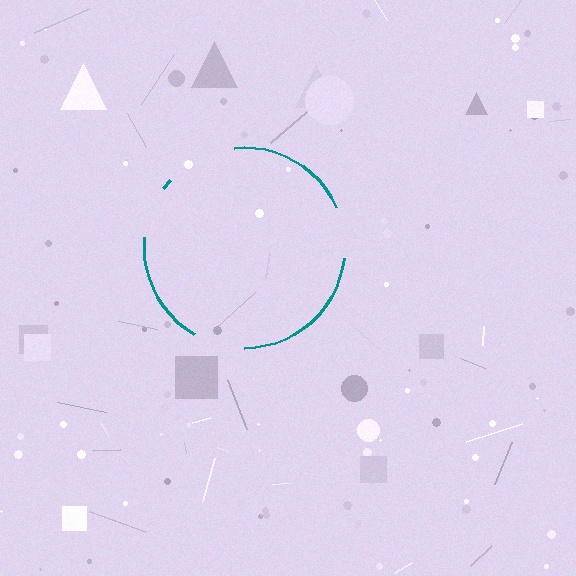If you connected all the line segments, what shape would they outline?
They would outline a circle.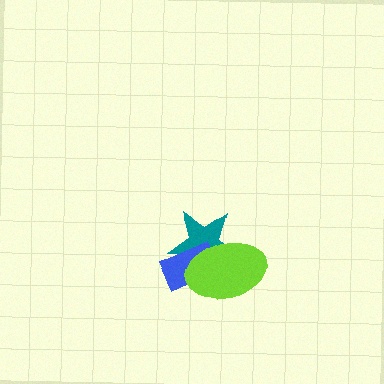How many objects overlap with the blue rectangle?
2 objects overlap with the blue rectangle.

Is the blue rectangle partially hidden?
Yes, it is partially covered by another shape.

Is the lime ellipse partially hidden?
No, no other shape covers it.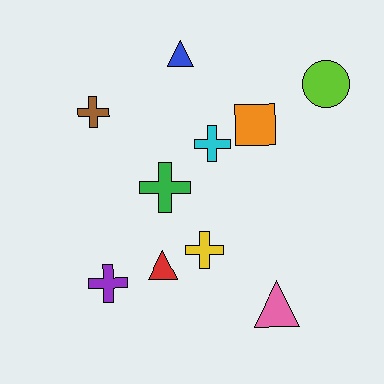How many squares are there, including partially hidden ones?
There is 1 square.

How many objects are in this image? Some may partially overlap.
There are 10 objects.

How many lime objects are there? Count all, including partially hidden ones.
There is 1 lime object.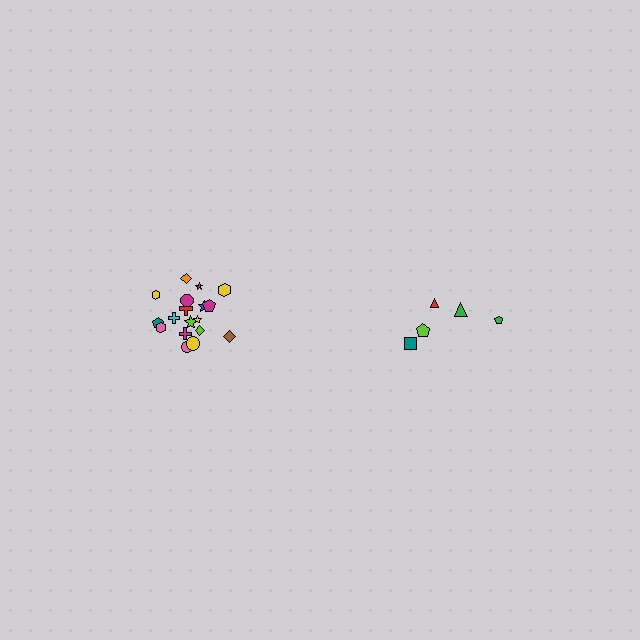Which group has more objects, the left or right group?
The left group.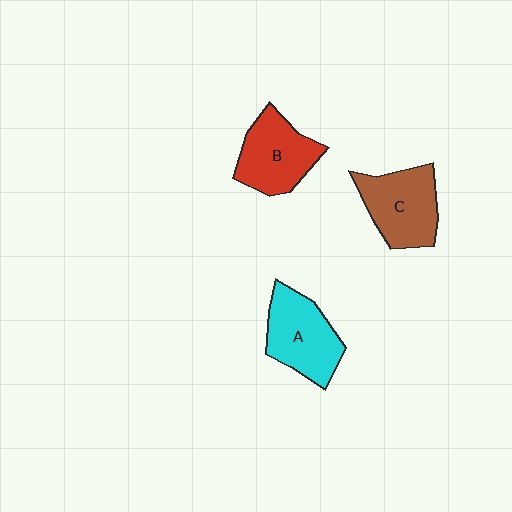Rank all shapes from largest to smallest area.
From largest to smallest: C (brown), A (cyan), B (red).